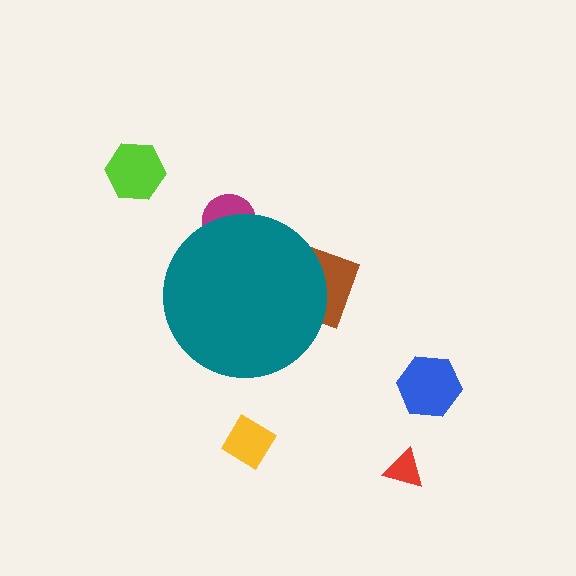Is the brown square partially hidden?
Yes, the brown square is partially hidden behind the teal circle.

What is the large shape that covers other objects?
A teal circle.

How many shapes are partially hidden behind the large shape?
2 shapes are partially hidden.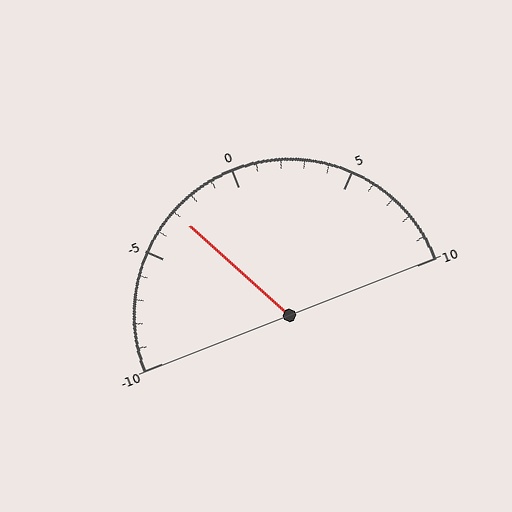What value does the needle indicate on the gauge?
The needle indicates approximately -3.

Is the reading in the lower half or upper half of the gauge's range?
The reading is in the lower half of the range (-10 to 10).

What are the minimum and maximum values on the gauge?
The gauge ranges from -10 to 10.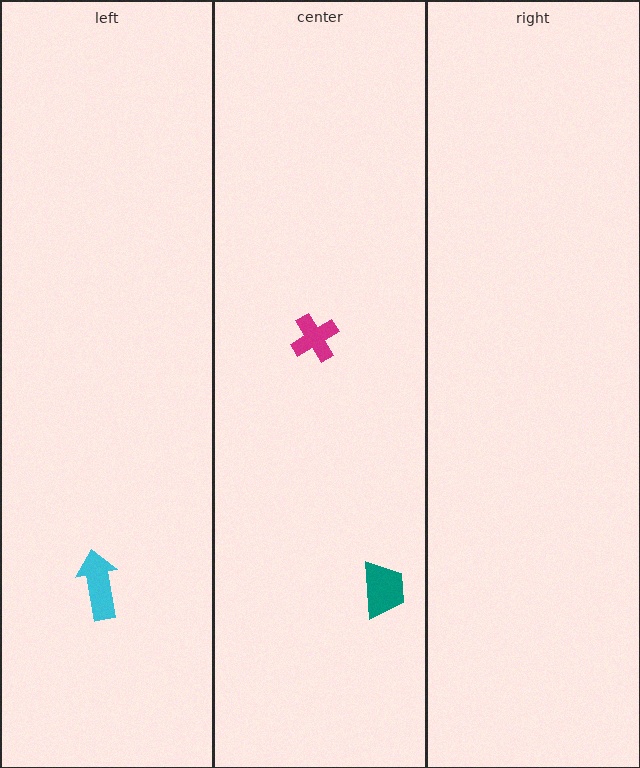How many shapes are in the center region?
2.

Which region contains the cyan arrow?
The left region.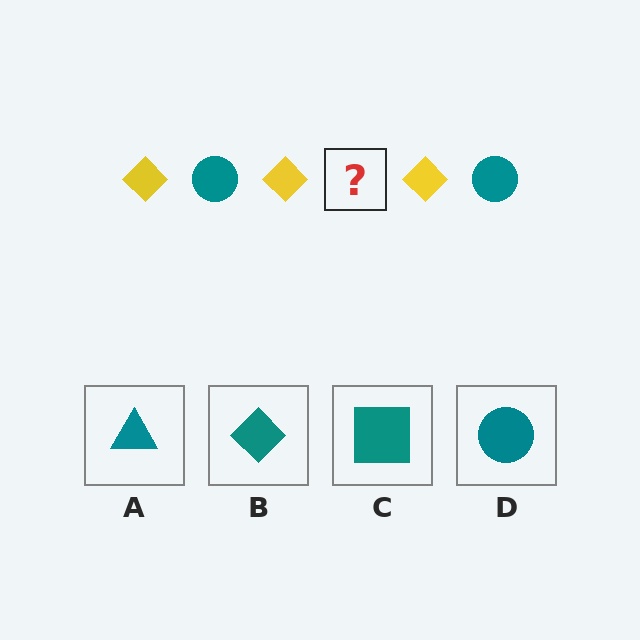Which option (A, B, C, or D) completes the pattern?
D.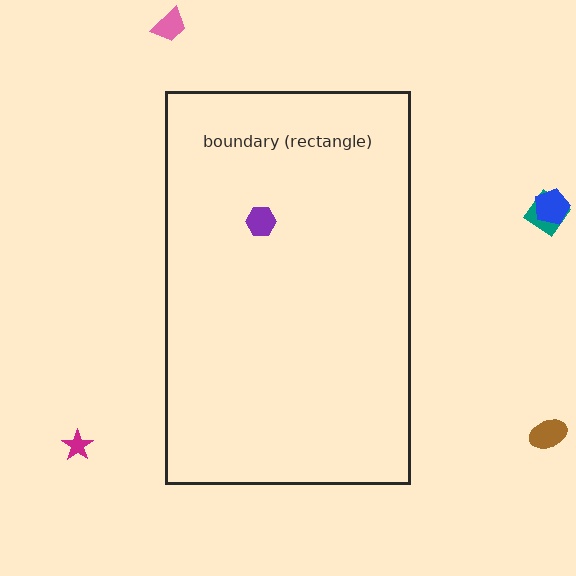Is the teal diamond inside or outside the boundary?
Outside.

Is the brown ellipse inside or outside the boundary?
Outside.